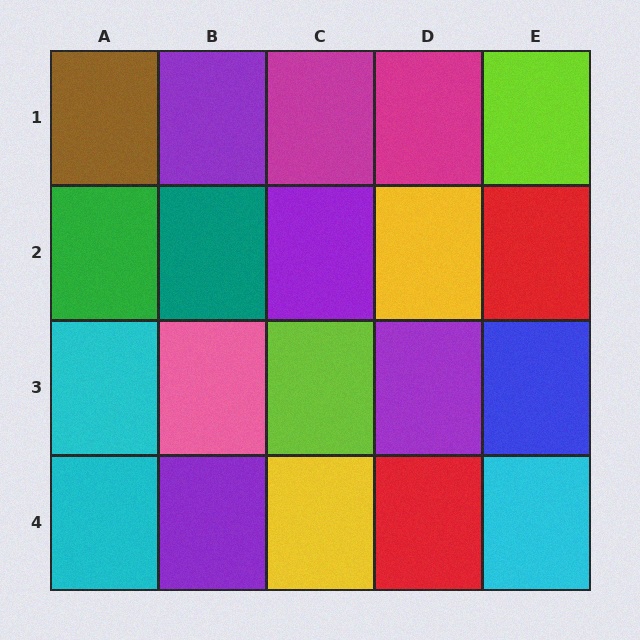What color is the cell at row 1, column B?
Purple.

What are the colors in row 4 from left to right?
Cyan, purple, yellow, red, cyan.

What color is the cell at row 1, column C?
Magenta.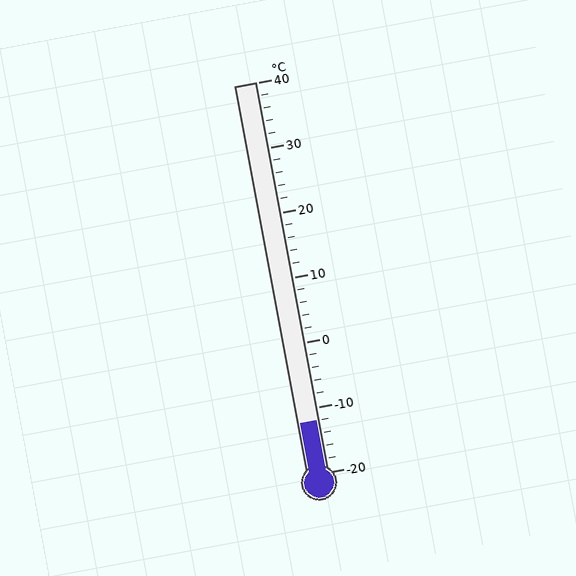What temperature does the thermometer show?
The thermometer shows approximately -12°C.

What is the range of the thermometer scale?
The thermometer scale ranges from -20°C to 40°C.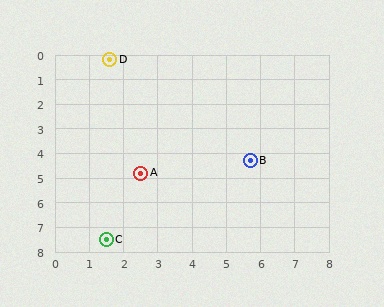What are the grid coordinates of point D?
Point D is at approximately (1.6, 0.2).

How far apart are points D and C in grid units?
Points D and C are about 7.3 grid units apart.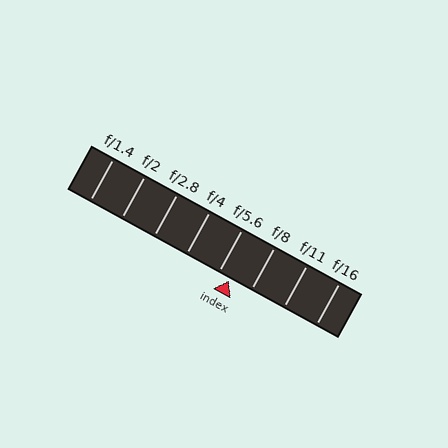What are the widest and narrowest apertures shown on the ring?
The widest aperture shown is f/1.4 and the narrowest is f/16.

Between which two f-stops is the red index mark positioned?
The index mark is between f/5.6 and f/8.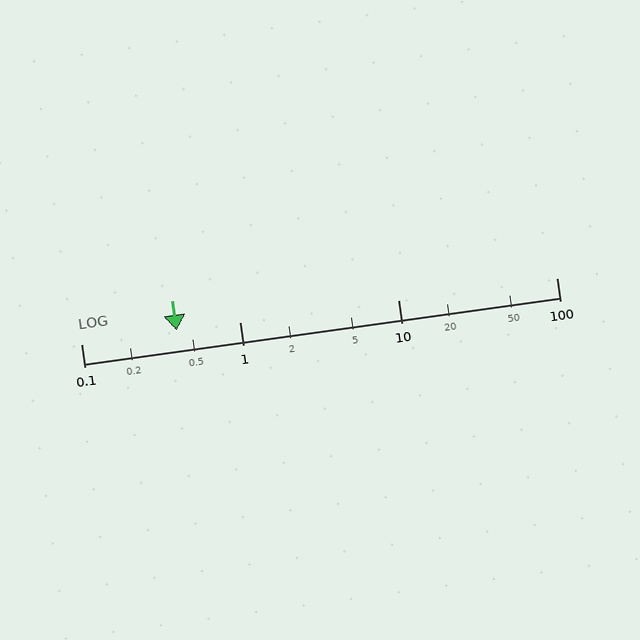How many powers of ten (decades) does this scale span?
The scale spans 3 decades, from 0.1 to 100.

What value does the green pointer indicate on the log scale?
The pointer indicates approximately 0.4.